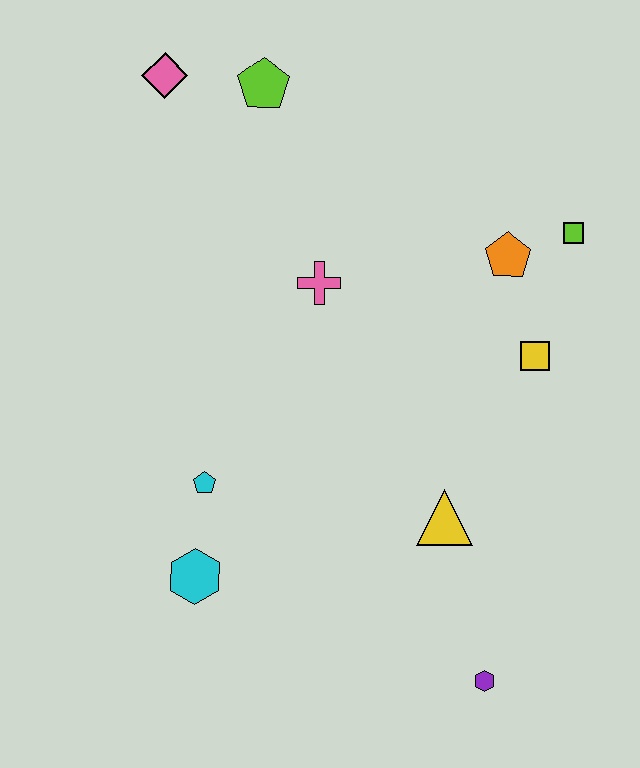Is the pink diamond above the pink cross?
Yes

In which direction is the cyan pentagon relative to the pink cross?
The cyan pentagon is below the pink cross.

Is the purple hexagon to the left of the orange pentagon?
Yes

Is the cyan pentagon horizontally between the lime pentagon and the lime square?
No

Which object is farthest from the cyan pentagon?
The lime square is farthest from the cyan pentagon.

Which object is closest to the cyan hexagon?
The cyan pentagon is closest to the cyan hexagon.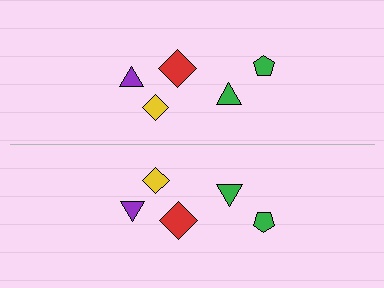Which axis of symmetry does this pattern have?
The pattern has a horizontal axis of symmetry running through the center of the image.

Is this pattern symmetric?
Yes, this pattern has bilateral (reflection) symmetry.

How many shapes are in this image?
There are 10 shapes in this image.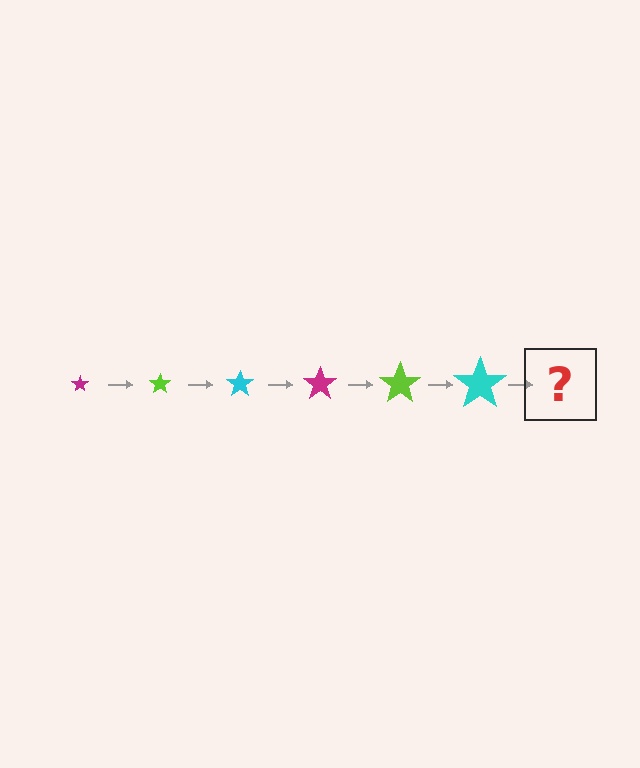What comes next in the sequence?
The next element should be a magenta star, larger than the previous one.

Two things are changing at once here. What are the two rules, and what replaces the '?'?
The two rules are that the star grows larger each step and the color cycles through magenta, lime, and cyan. The '?' should be a magenta star, larger than the previous one.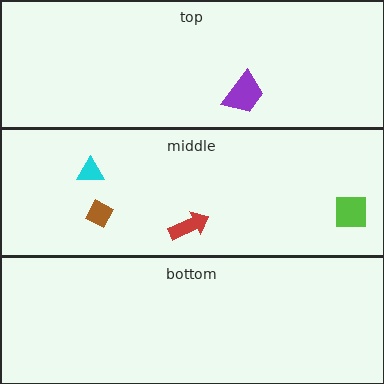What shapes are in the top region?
The purple trapezoid.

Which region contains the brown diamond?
The middle region.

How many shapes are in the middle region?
4.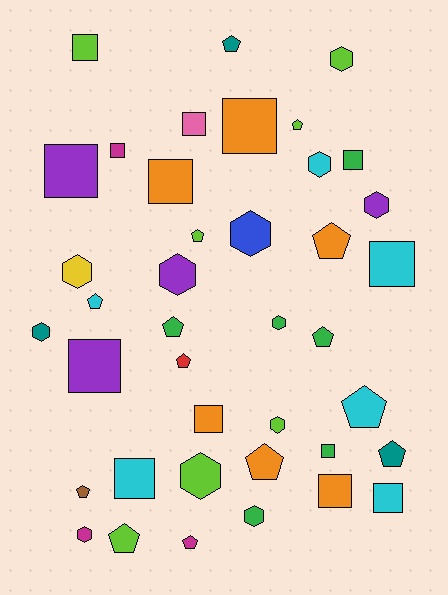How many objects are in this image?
There are 40 objects.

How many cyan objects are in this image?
There are 6 cyan objects.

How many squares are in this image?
There are 14 squares.